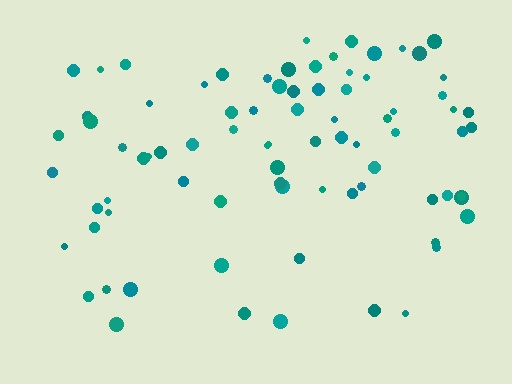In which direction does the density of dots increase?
From bottom to top, with the top side densest.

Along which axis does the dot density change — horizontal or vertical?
Vertical.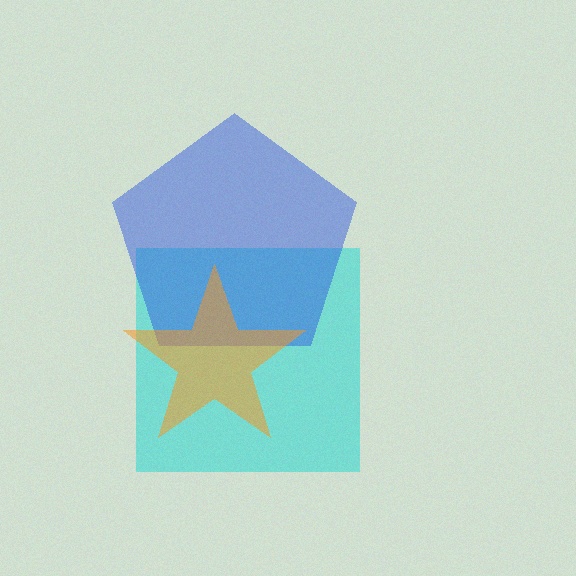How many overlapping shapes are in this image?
There are 3 overlapping shapes in the image.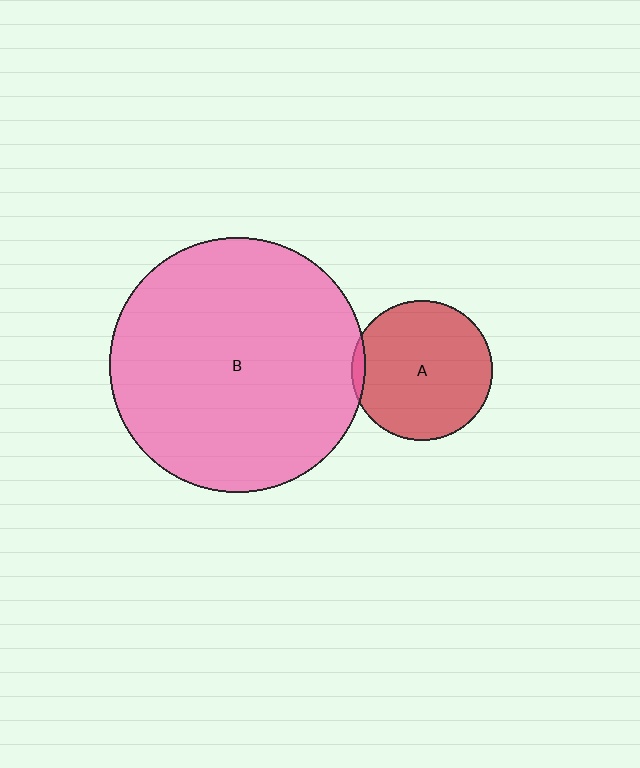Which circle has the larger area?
Circle B (pink).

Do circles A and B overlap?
Yes.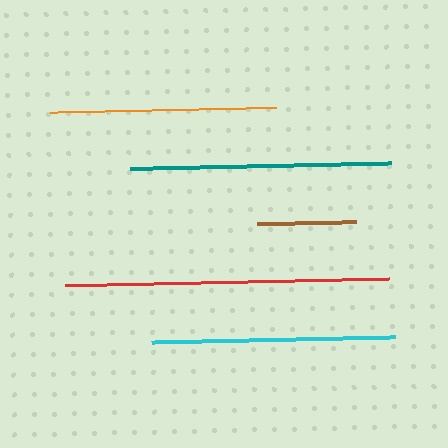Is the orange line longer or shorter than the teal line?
The teal line is longer than the orange line.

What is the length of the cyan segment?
The cyan segment is approximately 245 pixels long.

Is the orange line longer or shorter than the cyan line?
The cyan line is longer than the orange line.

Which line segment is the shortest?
The brown line is the shortest at approximately 100 pixels.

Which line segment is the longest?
The red line is the longest at approximately 324 pixels.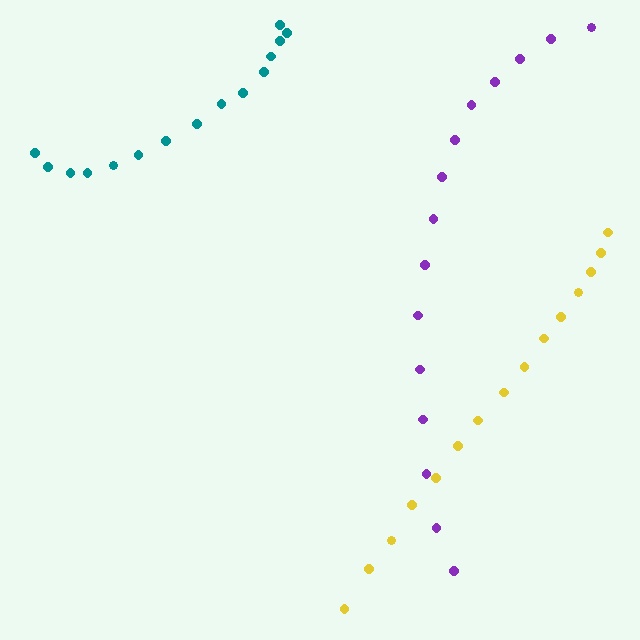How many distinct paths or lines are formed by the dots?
There are 3 distinct paths.